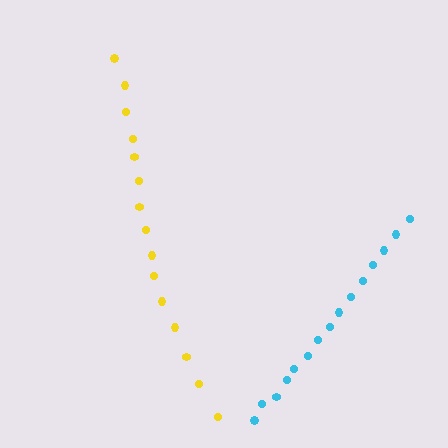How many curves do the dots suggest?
There are 2 distinct paths.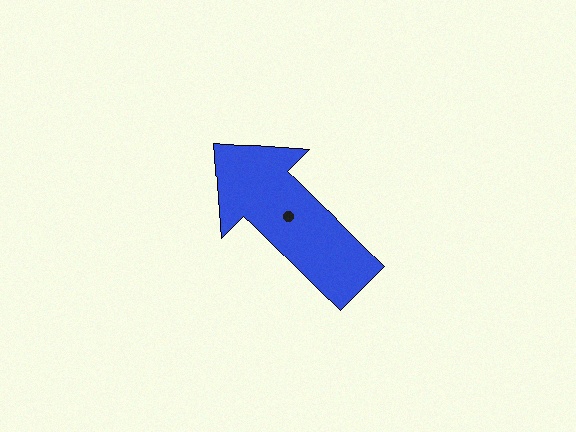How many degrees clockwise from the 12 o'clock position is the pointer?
Approximately 315 degrees.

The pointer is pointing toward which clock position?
Roughly 11 o'clock.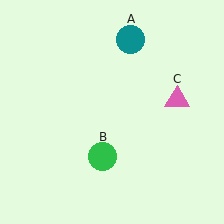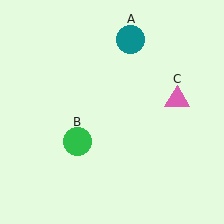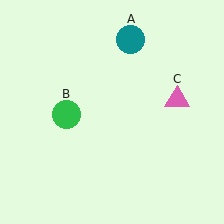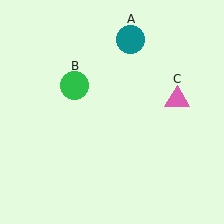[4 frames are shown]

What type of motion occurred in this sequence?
The green circle (object B) rotated clockwise around the center of the scene.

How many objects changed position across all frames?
1 object changed position: green circle (object B).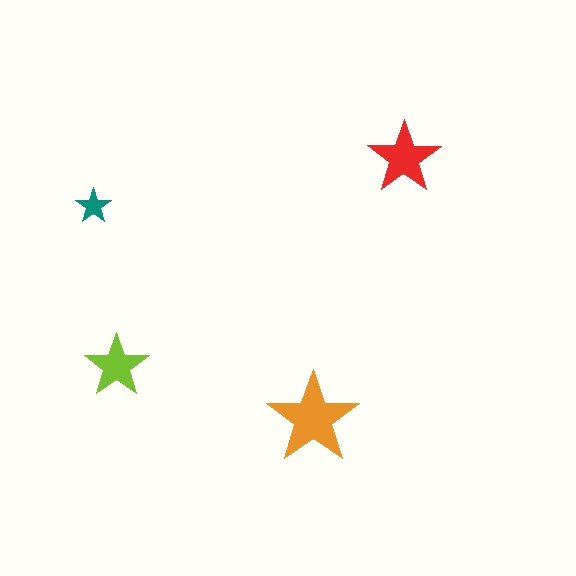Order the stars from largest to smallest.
the orange one, the red one, the lime one, the teal one.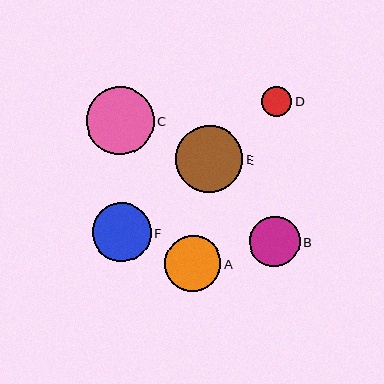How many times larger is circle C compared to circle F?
Circle C is approximately 1.2 times the size of circle F.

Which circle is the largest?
Circle C is the largest with a size of approximately 68 pixels.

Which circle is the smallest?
Circle D is the smallest with a size of approximately 31 pixels.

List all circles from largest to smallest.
From largest to smallest: C, E, F, A, B, D.